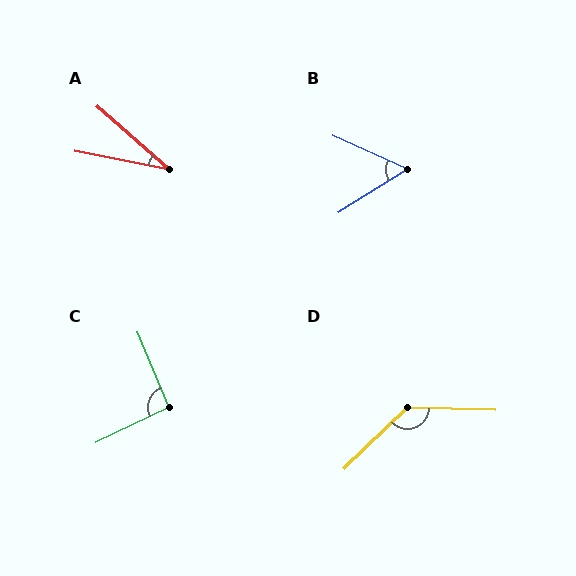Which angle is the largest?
D, at approximately 135 degrees.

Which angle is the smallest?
A, at approximately 31 degrees.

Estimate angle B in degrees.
Approximately 56 degrees.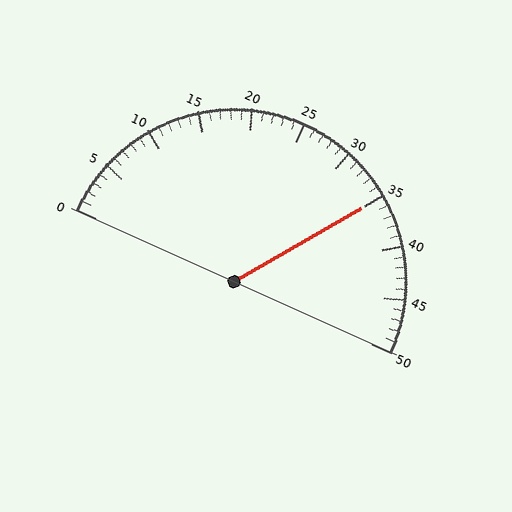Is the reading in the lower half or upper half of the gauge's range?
The reading is in the upper half of the range (0 to 50).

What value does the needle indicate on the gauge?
The needle indicates approximately 35.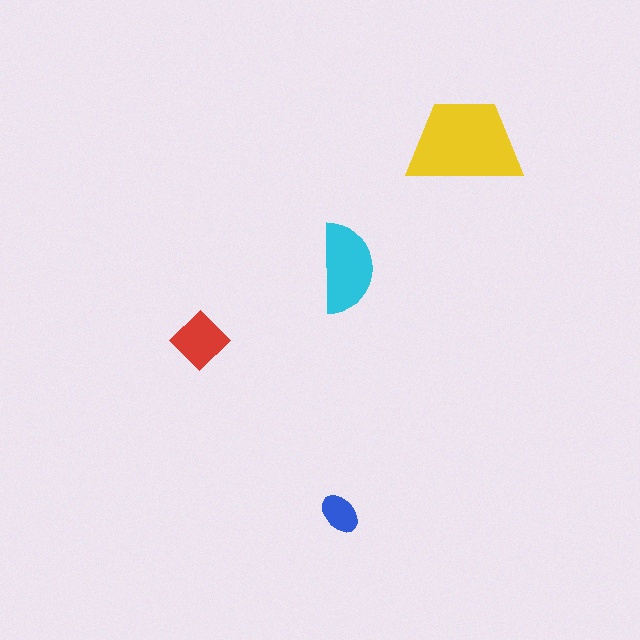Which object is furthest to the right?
The yellow trapezoid is rightmost.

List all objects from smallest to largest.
The blue ellipse, the red diamond, the cyan semicircle, the yellow trapezoid.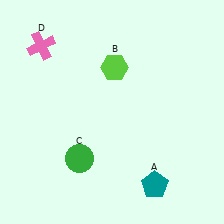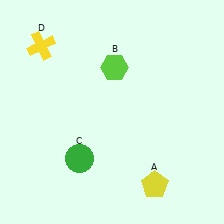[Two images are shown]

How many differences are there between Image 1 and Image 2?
There are 2 differences between the two images.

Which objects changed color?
A changed from teal to yellow. D changed from pink to yellow.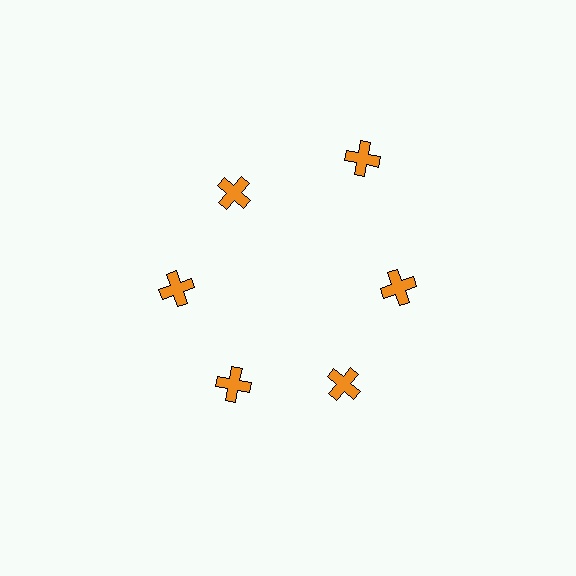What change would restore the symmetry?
The symmetry would be restored by moving it inward, back onto the ring so that all 6 crosses sit at equal angles and equal distance from the center.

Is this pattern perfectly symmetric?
No. The 6 orange crosses are arranged in a ring, but one element near the 1 o'clock position is pushed outward from the center, breaking the 6-fold rotational symmetry.